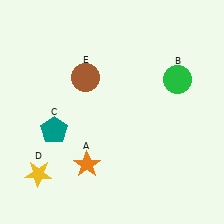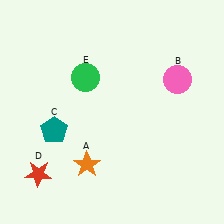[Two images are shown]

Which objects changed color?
B changed from green to pink. D changed from yellow to red. E changed from brown to green.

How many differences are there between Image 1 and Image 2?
There are 3 differences between the two images.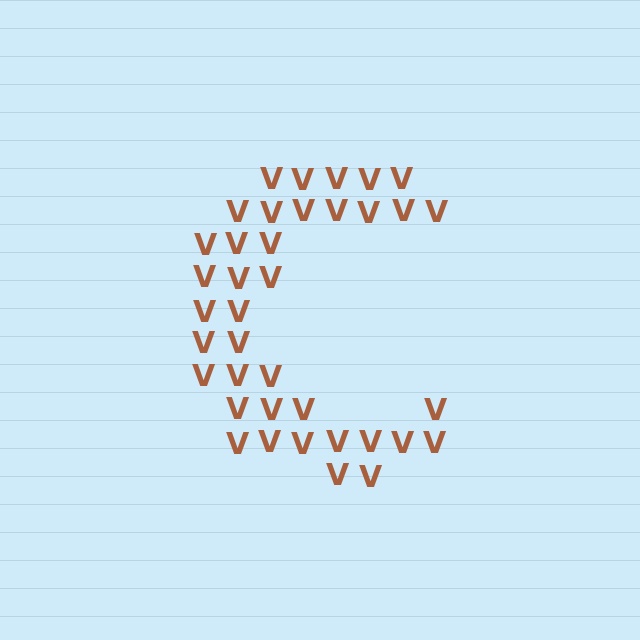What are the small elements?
The small elements are letter V's.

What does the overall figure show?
The overall figure shows the letter C.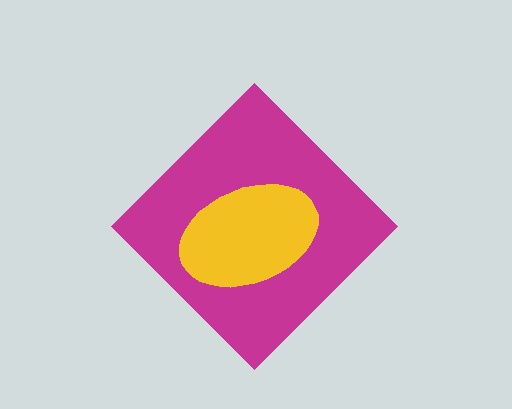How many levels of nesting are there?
2.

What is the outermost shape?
The magenta diamond.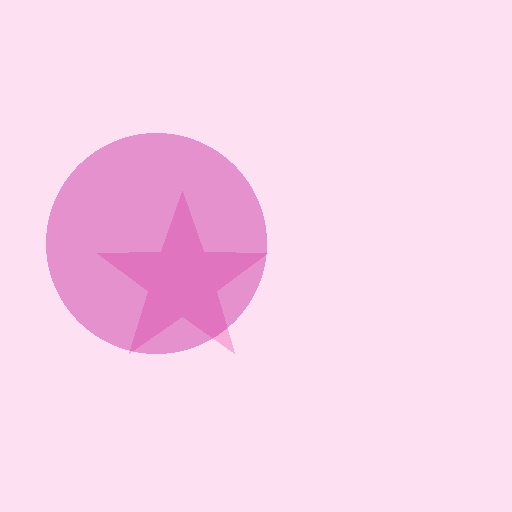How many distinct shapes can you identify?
There are 2 distinct shapes: a pink star, a magenta circle.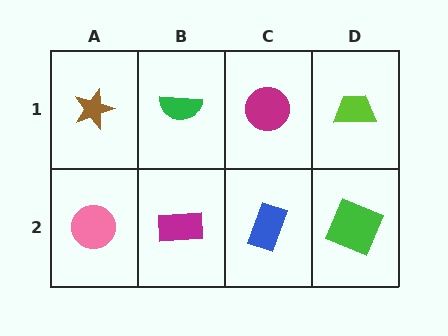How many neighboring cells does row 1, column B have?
3.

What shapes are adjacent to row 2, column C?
A magenta circle (row 1, column C), a magenta rectangle (row 2, column B), a green square (row 2, column D).